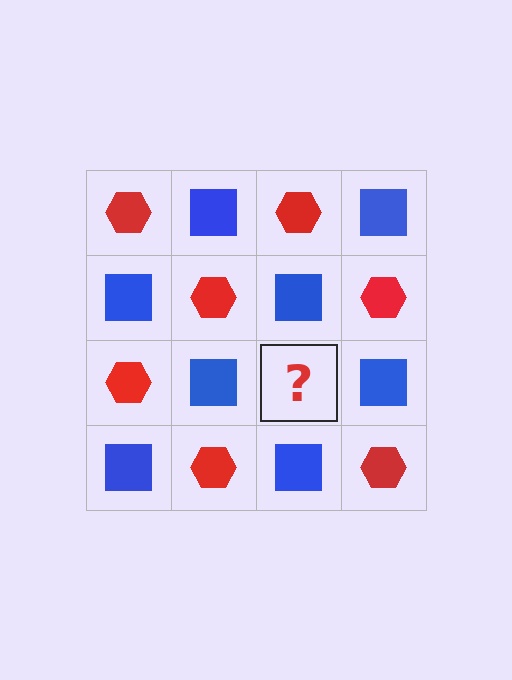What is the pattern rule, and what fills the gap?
The rule is that it alternates red hexagon and blue square in a checkerboard pattern. The gap should be filled with a red hexagon.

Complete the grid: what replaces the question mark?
The question mark should be replaced with a red hexagon.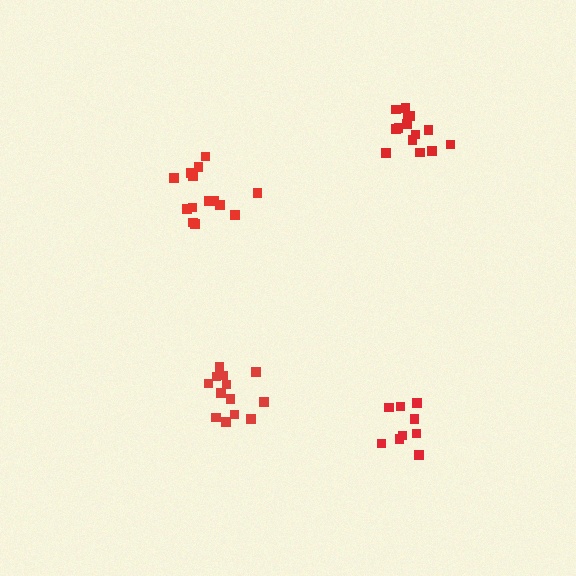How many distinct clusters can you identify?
There are 4 distinct clusters.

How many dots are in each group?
Group 1: 9 dots, Group 2: 14 dots, Group 3: 14 dots, Group 4: 13 dots (50 total).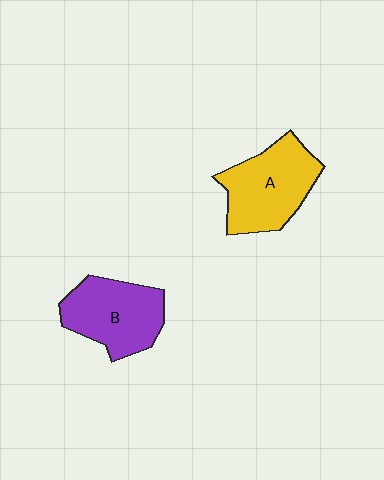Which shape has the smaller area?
Shape B (purple).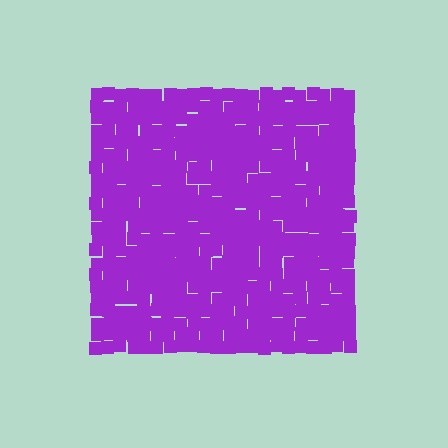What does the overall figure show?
The overall figure shows a square.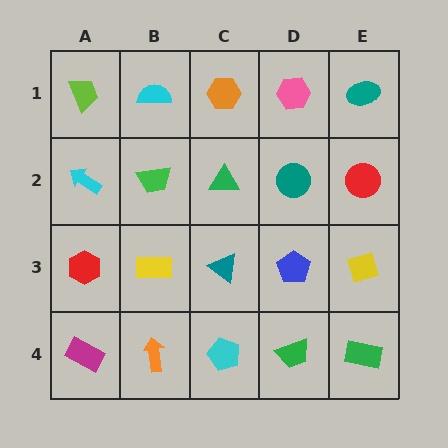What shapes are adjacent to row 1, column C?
A green triangle (row 2, column C), a cyan semicircle (row 1, column B), a pink hexagon (row 1, column D).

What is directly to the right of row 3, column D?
A yellow diamond.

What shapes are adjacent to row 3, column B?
A green trapezoid (row 2, column B), an orange arrow (row 4, column B), a red hexagon (row 3, column A), a teal triangle (row 3, column C).